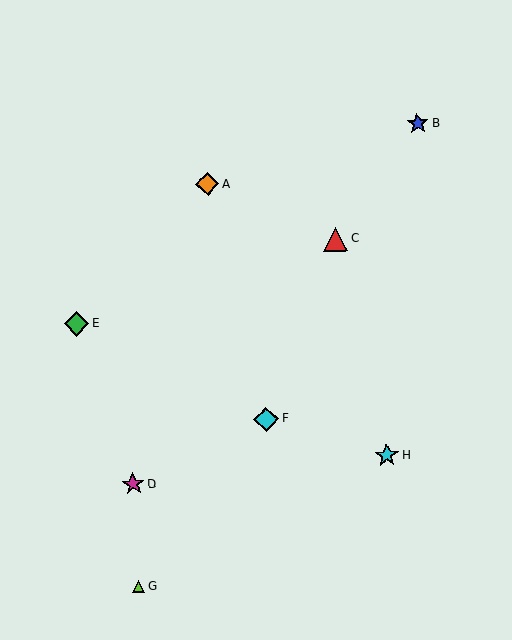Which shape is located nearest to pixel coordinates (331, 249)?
The red triangle (labeled C) at (336, 239) is nearest to that location.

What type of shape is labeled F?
Shape F is a cyan diamond.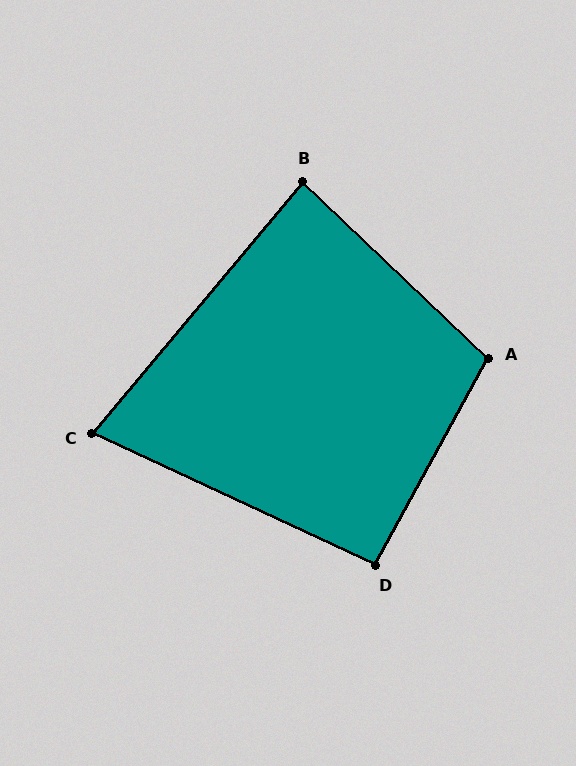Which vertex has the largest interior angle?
A, at approximately 105 degrees.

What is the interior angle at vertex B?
Approximately 86 degrees (approximately right).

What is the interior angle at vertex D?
Approximately 94 degrees (approximately right).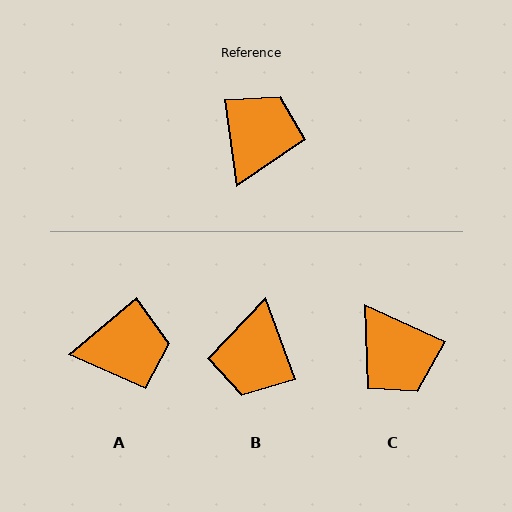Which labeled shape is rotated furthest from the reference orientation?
B, about 167 degrees away.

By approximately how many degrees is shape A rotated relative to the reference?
Approximately 58 degrees clockwise.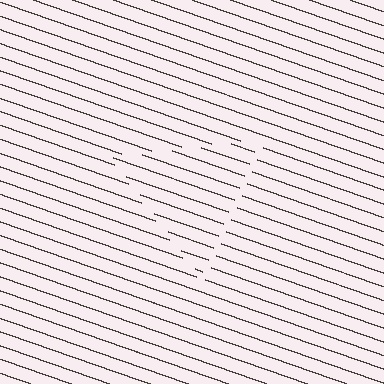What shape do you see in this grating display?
An illusory triangle. The interior of the shape contains the same grating, shifted by half a period — the contour is defined by the phase discontinuity where line-ends from the inner and outer gratings abut.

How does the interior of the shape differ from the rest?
The interior of the shape contains the same grating, shifted by half a period — the contour is defined by the phase discontinuity where line-ends from the inner and outer gratings abut.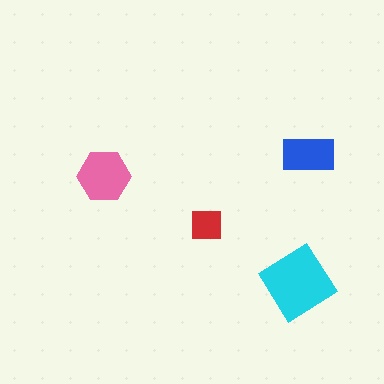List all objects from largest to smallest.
The cyan diamond, the pink hexagon, the blue rectangle, the red square.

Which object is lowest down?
The cyan diamond is bottommost.